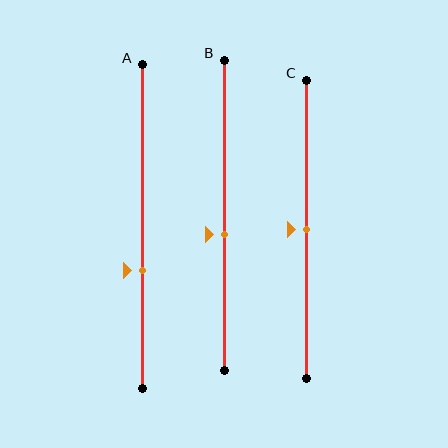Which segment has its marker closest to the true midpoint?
Segment C has its marker closest to the true midpoint.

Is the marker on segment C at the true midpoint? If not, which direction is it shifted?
Yes, the marker on segment C is at the true midpoint.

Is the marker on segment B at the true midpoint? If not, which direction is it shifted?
No, the marker on segment B is shifted downward by about 6% of the segment length.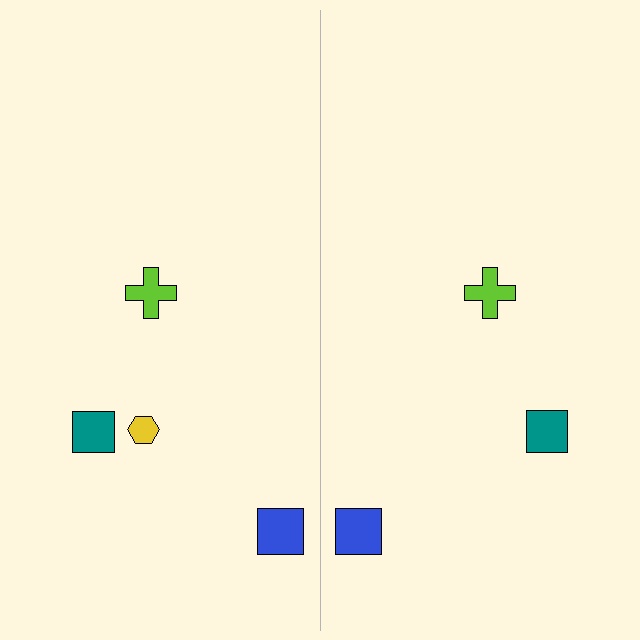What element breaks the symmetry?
A yellow hexagon is missing from the right side.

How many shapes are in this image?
There are 7 shapes in this image.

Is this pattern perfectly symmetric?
No, the pattern is not perfectly symmetric. A yellow hexagon is missing from the right side.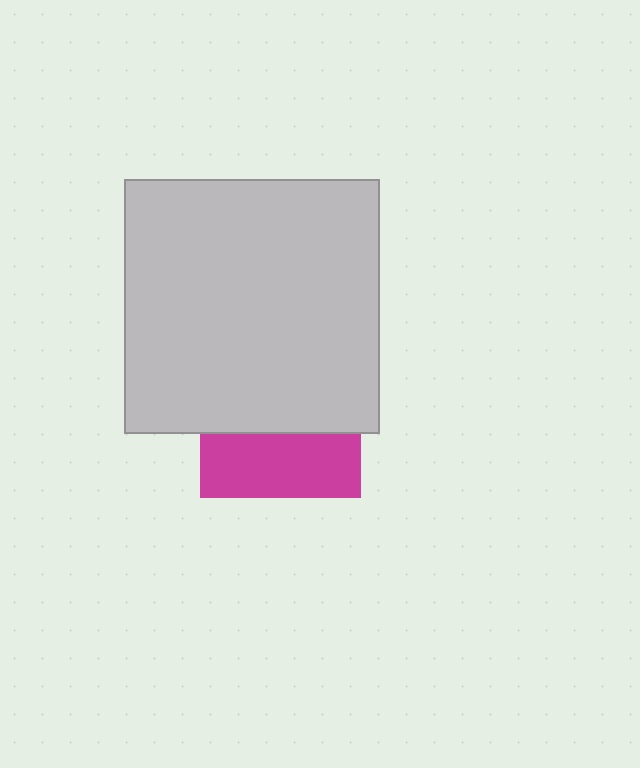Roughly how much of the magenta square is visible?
A small part of it is visible (roughly 40%).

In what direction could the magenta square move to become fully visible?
The magenta square could move down. That would shift it out from behind the light gray square entirely.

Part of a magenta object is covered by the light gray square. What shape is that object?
It is a square.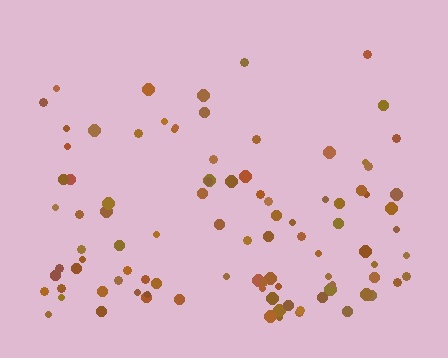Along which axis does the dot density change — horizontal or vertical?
Vertical.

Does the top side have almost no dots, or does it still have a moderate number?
Still a moderate number, just noticeably fewer than the bottom.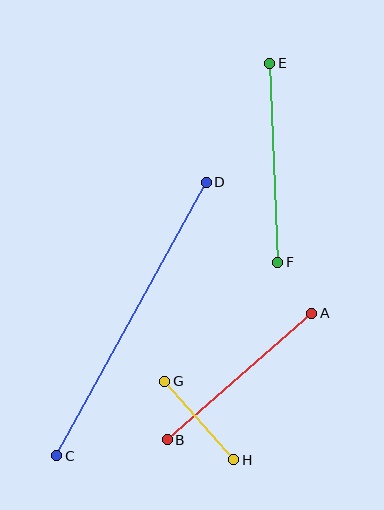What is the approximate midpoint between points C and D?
The midpoint is at approximately (131, 319) pixels.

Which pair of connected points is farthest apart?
Points C and D are farthest apart.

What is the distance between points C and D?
The distance is approximately 312 pixels.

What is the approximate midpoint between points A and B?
The midpoint is at approximately (239, 376) pixels.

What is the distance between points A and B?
The distance is approximately 192 pixels.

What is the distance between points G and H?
The distance is approximately 104 pixels.